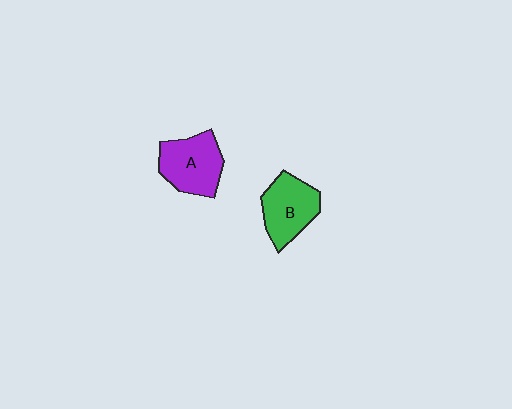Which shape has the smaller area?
Shape B (green).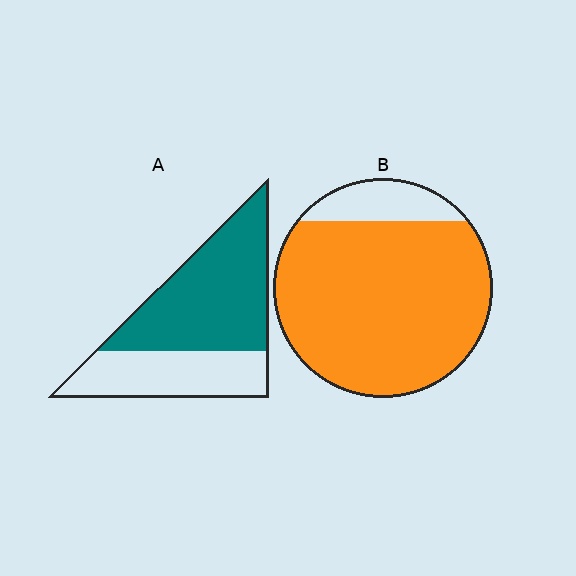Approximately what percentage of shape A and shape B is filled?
A is approximately 60% and B is approximately 85%.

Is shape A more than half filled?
Yes.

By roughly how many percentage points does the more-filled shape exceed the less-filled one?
By roughly 25 percentage points (B over A).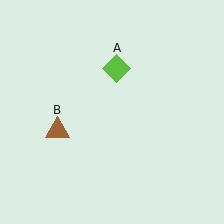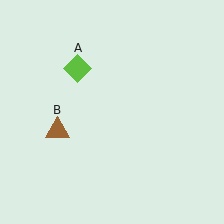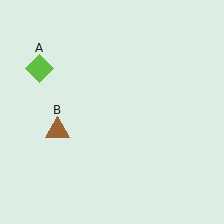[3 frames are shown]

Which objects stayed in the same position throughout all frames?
Brown triangle (object B) remained stationary.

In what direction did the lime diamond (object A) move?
The lime diamond (object A) moved left.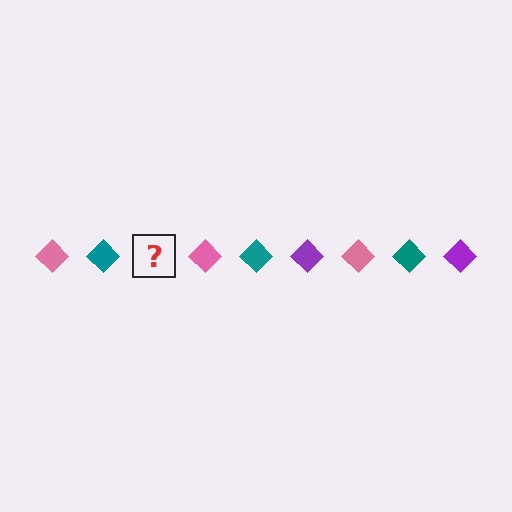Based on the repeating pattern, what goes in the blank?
The blank should be a purple diamond.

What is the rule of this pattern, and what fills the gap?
The rule is that the pattern cycles through pink, teal, purple diamonds. The gap should be filled with a purple diamond.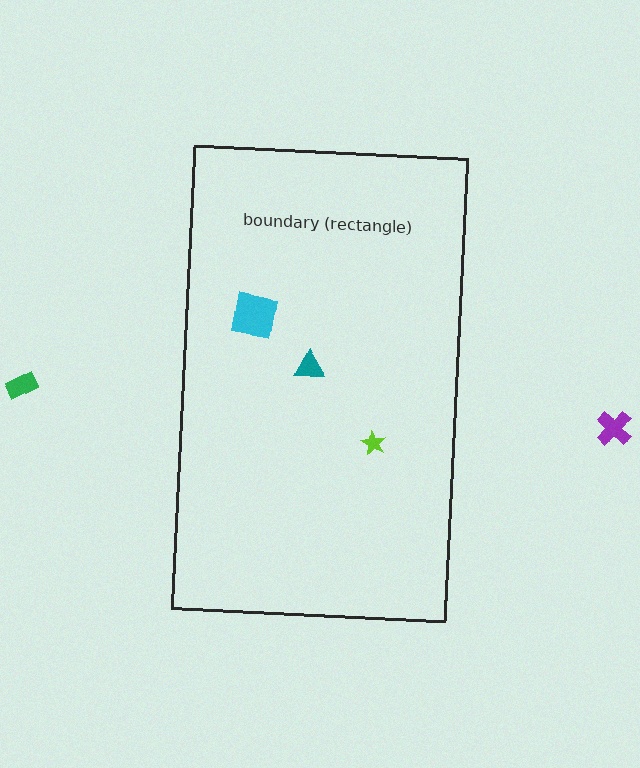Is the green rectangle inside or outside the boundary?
Outside.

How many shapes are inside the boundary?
3 inside, 2 outside.